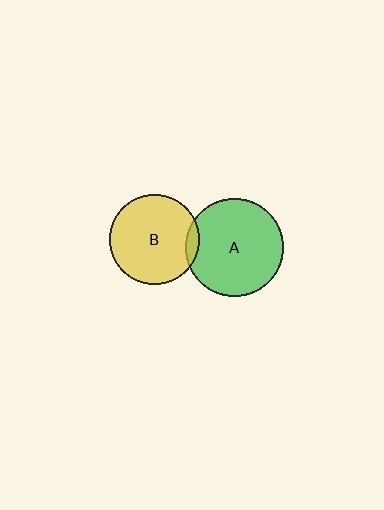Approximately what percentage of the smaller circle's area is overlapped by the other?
Approximately 5%.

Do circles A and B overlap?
Yes.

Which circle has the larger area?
Circle A (green).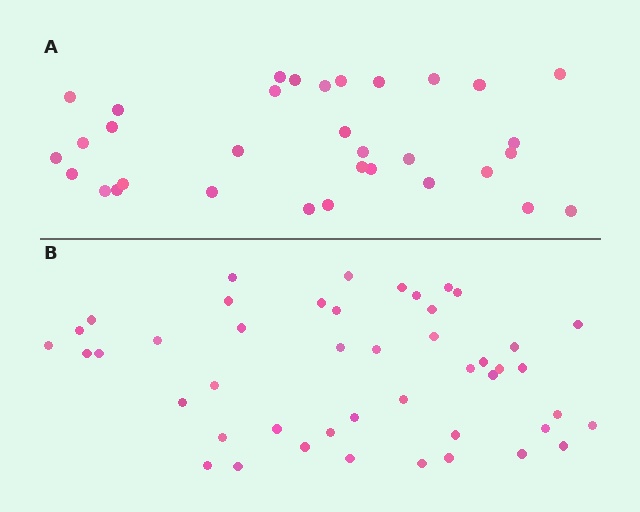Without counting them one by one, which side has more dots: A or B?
Region B (the bottom region) has more dots.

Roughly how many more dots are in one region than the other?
Region B has approximately 15 more dots than region A.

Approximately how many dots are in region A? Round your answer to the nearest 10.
About 30 dots. (The exact count is 33, which rounds to 30.)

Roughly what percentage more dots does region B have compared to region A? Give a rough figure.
About 40% more.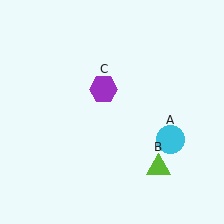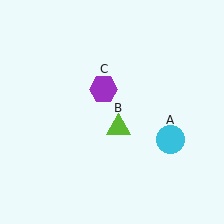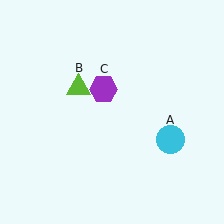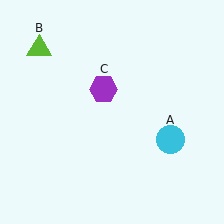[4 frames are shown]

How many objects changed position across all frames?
1 object changed position: lime triangle (object B).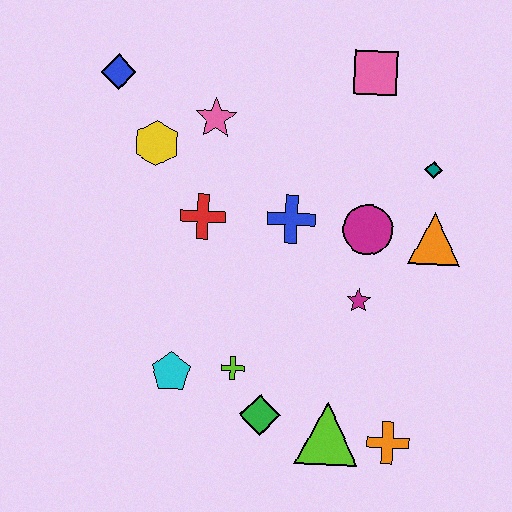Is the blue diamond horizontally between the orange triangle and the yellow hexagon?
No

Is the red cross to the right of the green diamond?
No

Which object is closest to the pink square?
The teal diamond is closest to the pink square.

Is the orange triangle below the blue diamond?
Yes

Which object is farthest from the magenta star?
The blue diamond is farthest from the magenta star.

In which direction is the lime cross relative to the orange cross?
The lime cross is to the left of the orange cross.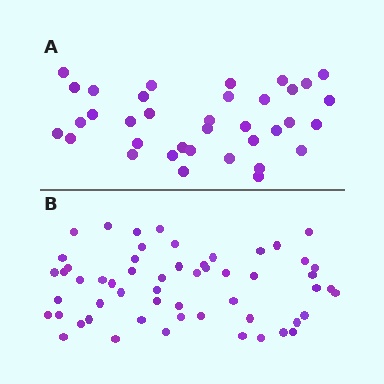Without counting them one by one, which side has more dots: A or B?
Region B (the bottom region) has more dots.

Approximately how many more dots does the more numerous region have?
Region B has approximately 20 more dots than region A.